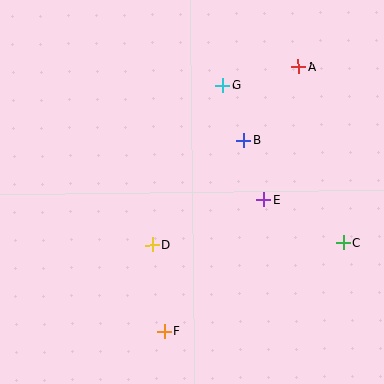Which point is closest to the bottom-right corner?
Point C is closest to the bottom-right corner.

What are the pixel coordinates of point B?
Point B is at (244, 141).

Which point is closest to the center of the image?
Point D at (152, 245) is closest to the center.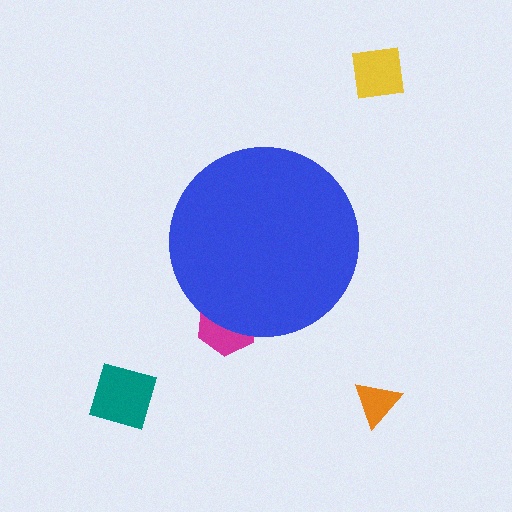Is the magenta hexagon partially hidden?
Yes, the magenta hexagon is partially hidden behind the blue circle.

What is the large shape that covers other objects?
A blue circle.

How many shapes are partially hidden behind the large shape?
1 shape is partially hidden.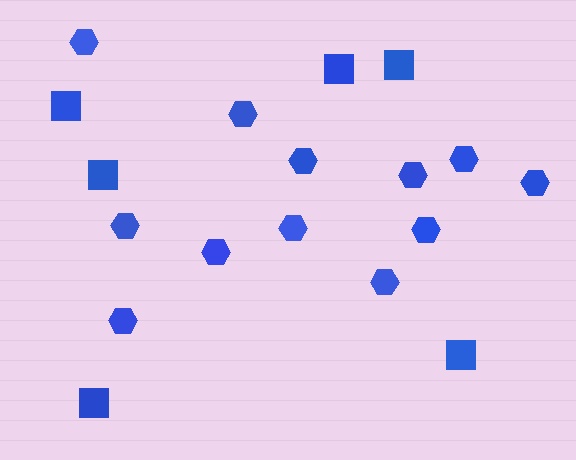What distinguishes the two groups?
There are 2 groups: one group of squares (6) and one group of hexagons (12).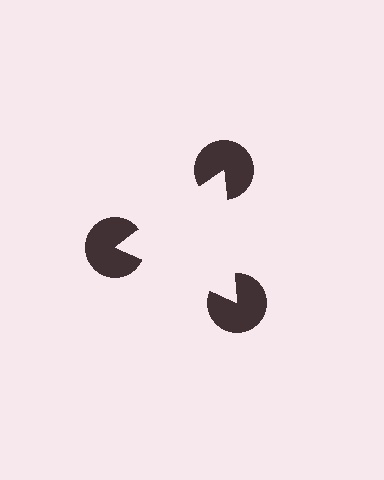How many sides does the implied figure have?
3 sides.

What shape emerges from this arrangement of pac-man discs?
An illusory triangle — its edges are inferred from the aligned wedge cuts in the pac-man discs, not physically drawn.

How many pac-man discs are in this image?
There are 3 — one at each vertex of the illusory triangle.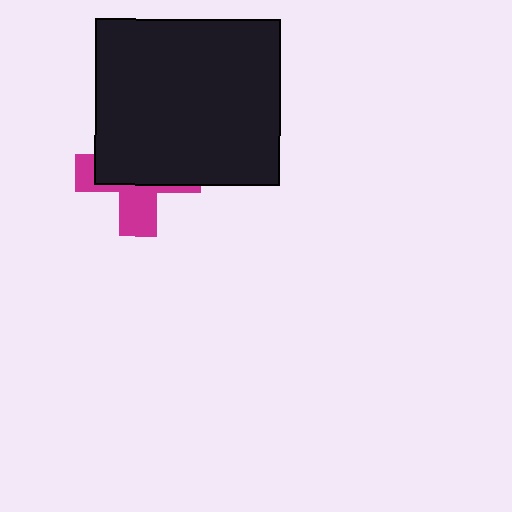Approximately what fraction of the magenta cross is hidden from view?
Roughly 60% of the magenta cross is hidden behind the black rectangle.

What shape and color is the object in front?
The object in front is a black rectangle.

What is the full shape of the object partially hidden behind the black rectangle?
The partially hidden object is a magenta cross.